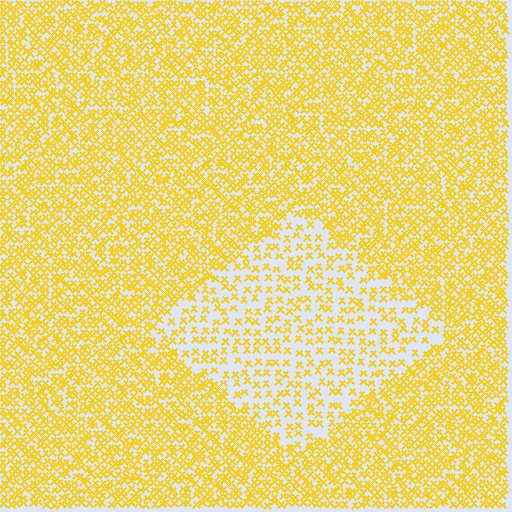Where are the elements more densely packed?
The elements are more densely packed outside the diamond boundary.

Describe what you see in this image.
The image contains small yellow elements arranged at two different densities. A diamond-shaped region is visible where the elements are less densely packed than the surrounding area.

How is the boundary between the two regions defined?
The boundary is defined by a change in element density (approximately 2.2x ratio). All elements are the same color, size, and shape.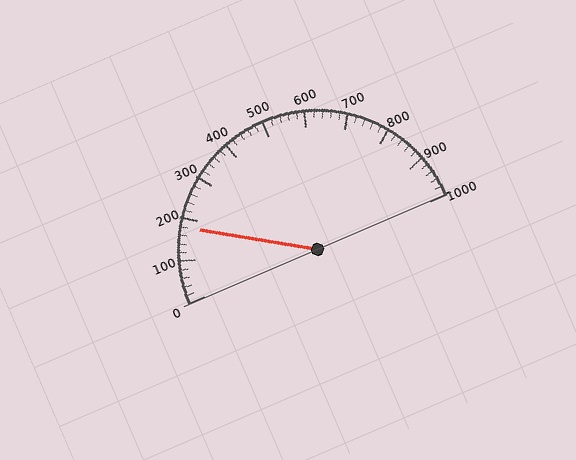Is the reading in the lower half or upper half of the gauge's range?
The reading is in the lower half of the range (0 to 1000).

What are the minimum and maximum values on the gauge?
The gauge ranges from 0 to 1000.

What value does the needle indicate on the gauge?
The needle indicates approximately 180.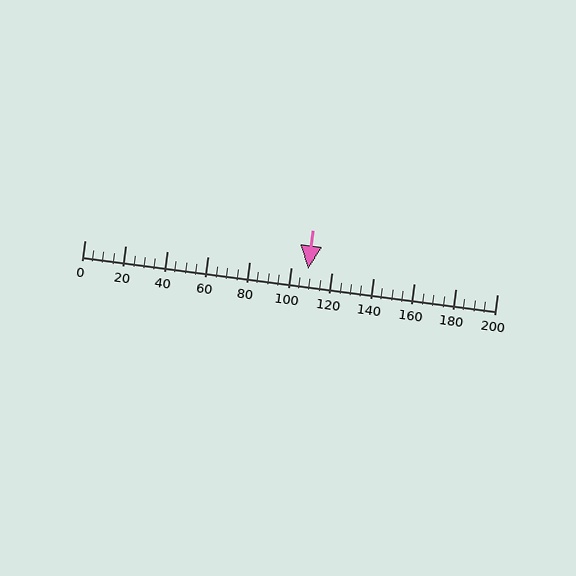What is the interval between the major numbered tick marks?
The major tick marks are spaced 20 units apart.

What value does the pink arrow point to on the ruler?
The pink arrow points to approximately 108.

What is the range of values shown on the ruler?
The ruler shows values from 0 to 200.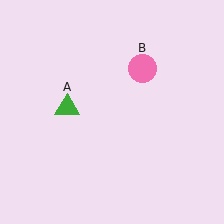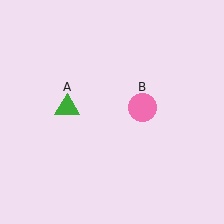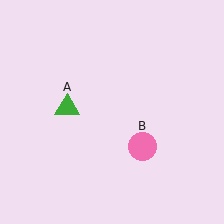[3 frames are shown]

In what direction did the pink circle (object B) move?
The pink circle (object B) moved down.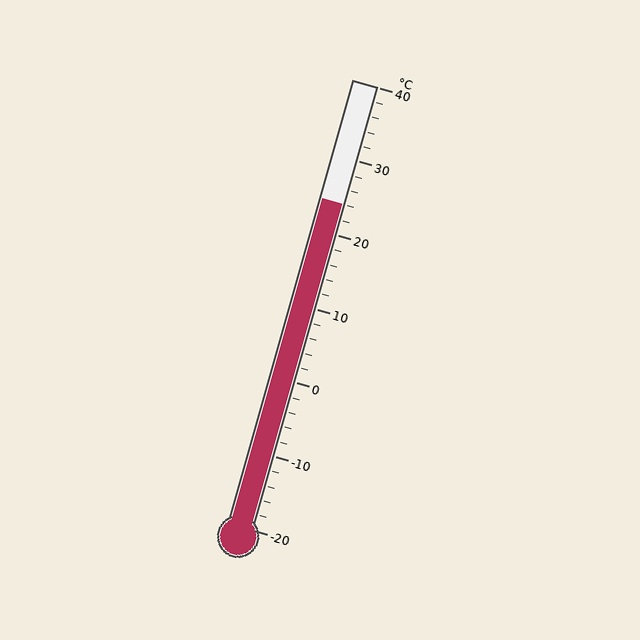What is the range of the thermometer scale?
The thermometer scale ranges from -20°C to 40°C.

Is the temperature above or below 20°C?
The temperature is above 20°C.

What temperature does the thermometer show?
The thermometer shows approximately 24°C.